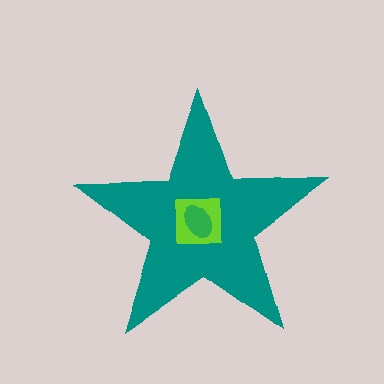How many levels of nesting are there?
3.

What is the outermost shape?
The teal star.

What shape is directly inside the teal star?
The lime square.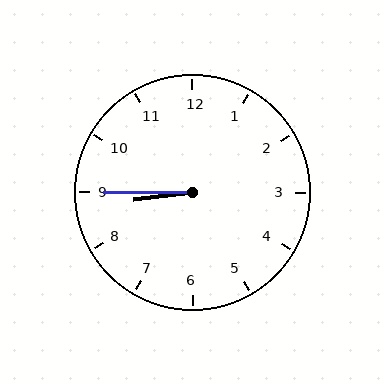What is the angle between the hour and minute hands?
Approximately 8 degrees.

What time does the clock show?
8:45.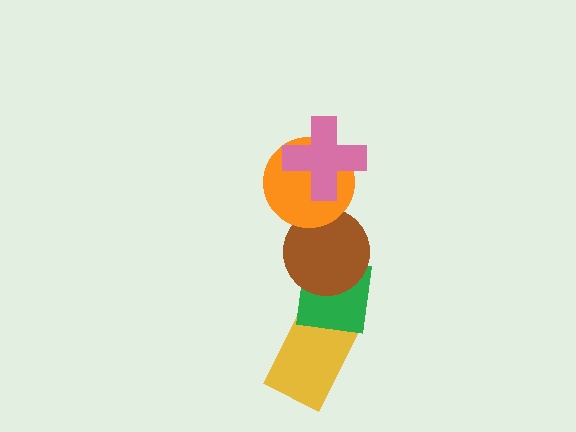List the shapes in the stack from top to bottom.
From top to bottom: the pink cross, the orange circle, the brown circle, the green square, the yellow rectangle.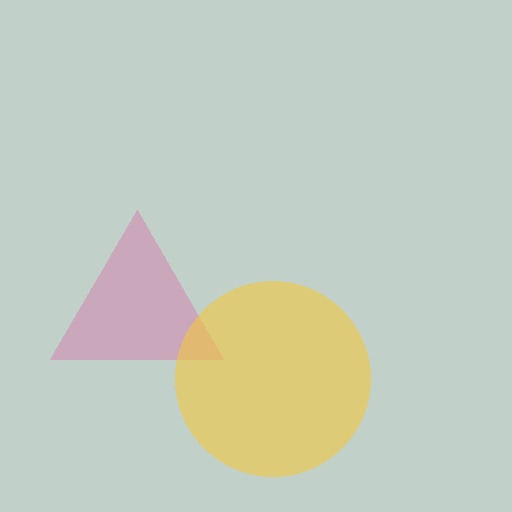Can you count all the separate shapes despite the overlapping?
Yes, there are 2 separate shapes.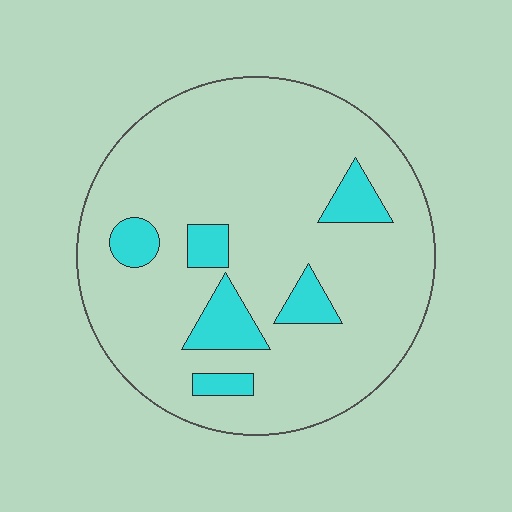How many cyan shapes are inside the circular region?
6.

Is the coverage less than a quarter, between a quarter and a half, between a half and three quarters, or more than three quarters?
Less than a quarter.